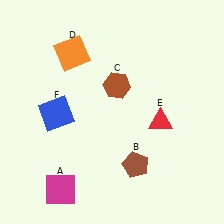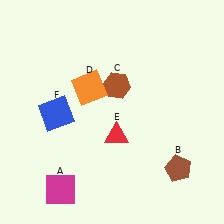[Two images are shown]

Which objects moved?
The objects that moved are: the brown pentagon (B), the orange square (D), the red triangle (E).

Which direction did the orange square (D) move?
The orange square (D) moved down.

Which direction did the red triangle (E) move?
The red triangle (E) moved left.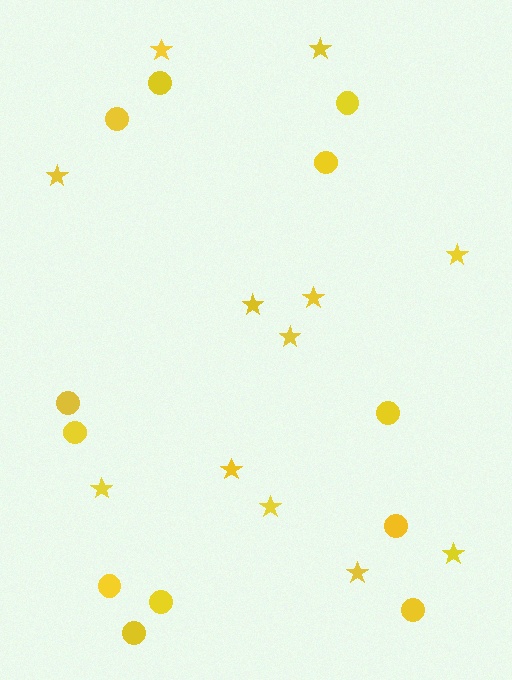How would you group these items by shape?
There are 2 groups: one group of circles (12) and one group of stars (12).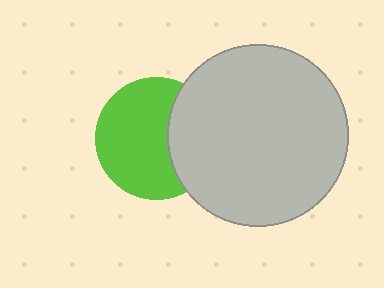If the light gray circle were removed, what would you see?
You would see the complete lime circle.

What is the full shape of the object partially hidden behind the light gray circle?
The partially hidden object is a lime circle.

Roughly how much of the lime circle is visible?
Most of it is visible (roughly 67%).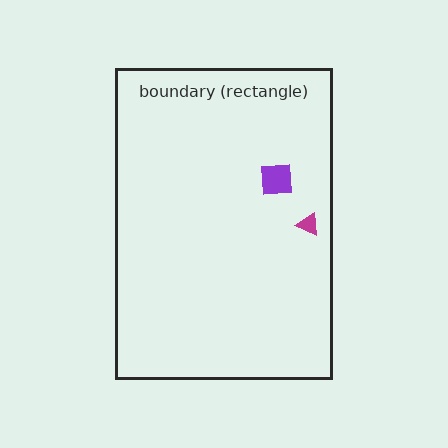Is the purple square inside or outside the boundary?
Inside.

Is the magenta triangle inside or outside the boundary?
Inside.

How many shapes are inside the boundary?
2 inside, 0 outside.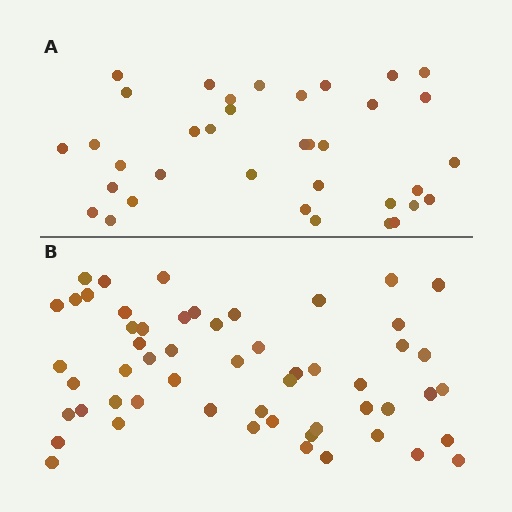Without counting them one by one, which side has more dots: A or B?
Region B (the bottom region) has more dots.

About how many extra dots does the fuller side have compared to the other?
Region B has approximately 20 more dots than region A.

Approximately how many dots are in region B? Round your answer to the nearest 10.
About 60 dots. (The exact count is 55, which rounds to 60.)